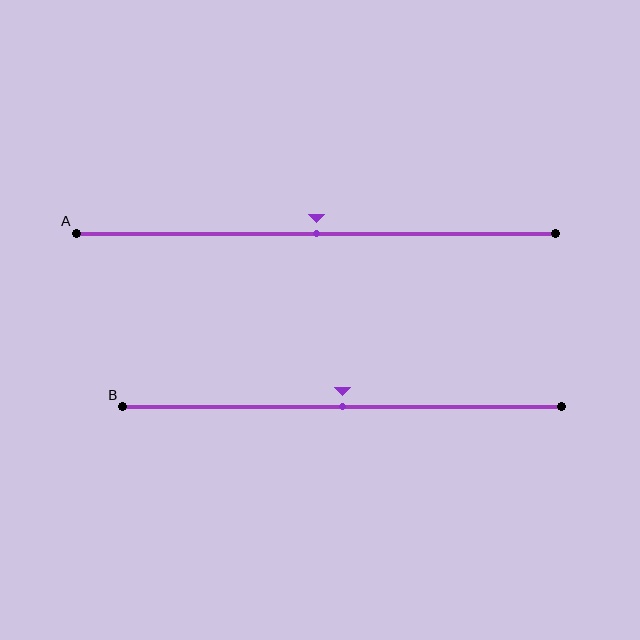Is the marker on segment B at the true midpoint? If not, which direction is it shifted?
Yes, the marker on segment B is at the true midpoint.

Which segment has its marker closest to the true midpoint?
Segment A has its marker closest to the true midpoint.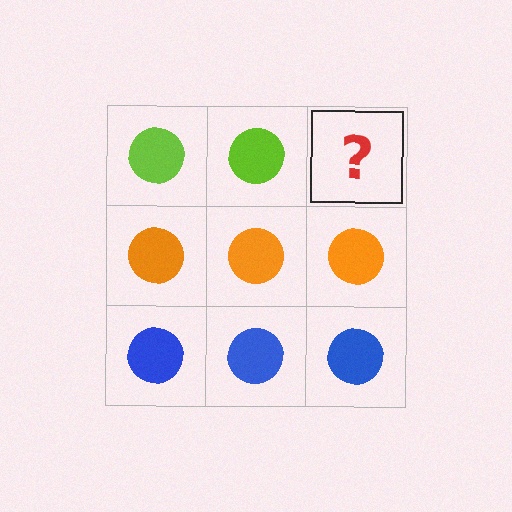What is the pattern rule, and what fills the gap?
The rule is that each row has a consistent color. The gap should be filled with a lime circle.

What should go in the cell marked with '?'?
The missing cell should contain a lime circle.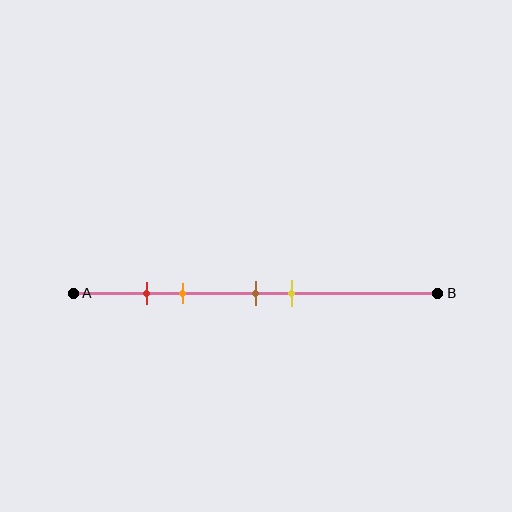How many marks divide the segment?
There are 4 marks dividing the segment.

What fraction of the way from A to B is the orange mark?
The orange mark is approximately 30% (0.3) of the way from A to B.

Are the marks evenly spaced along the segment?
No, the marks are not evenly spaced.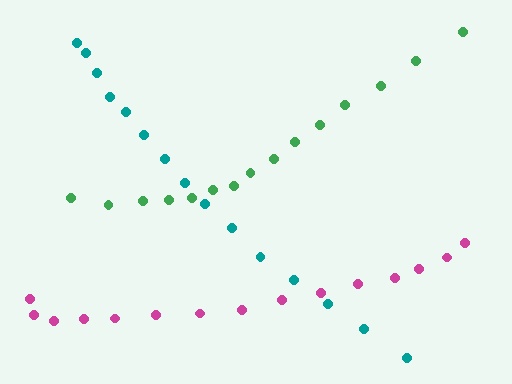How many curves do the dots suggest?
There are 3 distinct paths.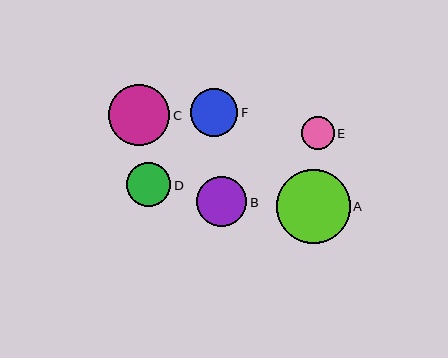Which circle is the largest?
Circle A is the largest with a size of approximately 74 pixels.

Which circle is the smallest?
Circle E is the smallest with a size of approximately 33 pixels.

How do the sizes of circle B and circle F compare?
Circle B and circle F are approximately the same size.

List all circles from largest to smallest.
From largest to smallest: A, C, B, F, D, E.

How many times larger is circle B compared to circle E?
Circle B is approximately 1.5 times the size of circle E.